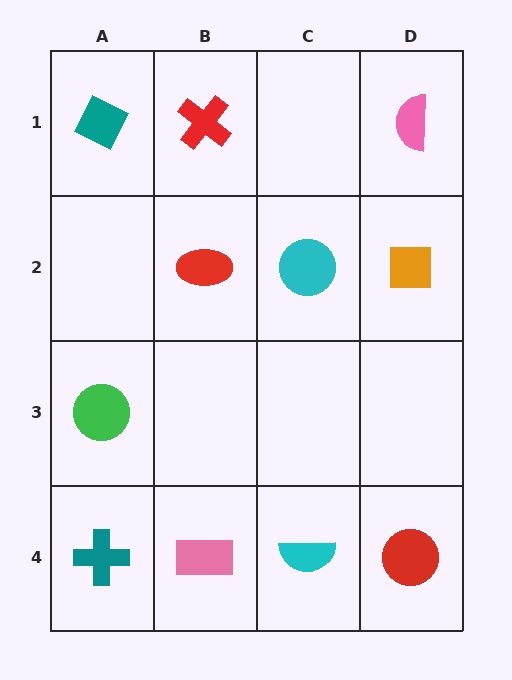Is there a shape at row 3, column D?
No, that cell is empty.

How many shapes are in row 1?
3 shapes.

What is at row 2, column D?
An orange square.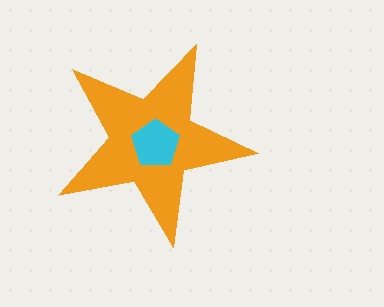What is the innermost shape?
The cyan pentagon.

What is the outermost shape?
The orange star.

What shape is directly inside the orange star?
The cyan pentagon.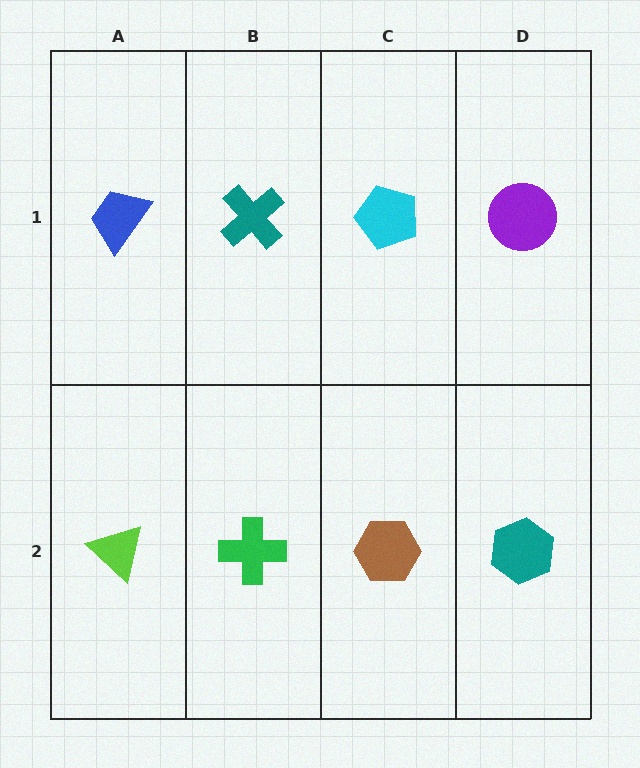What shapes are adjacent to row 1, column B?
A green cross (row 2, column B), a blue trapezoid (row 1, column A), a cyan pentagon (row 1, column C).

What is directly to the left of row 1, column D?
A cyan pentagon.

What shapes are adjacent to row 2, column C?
A cyan pentagon (row 1, column C), a green cross (row 2, column B), a teal hexagon (row 2, column D).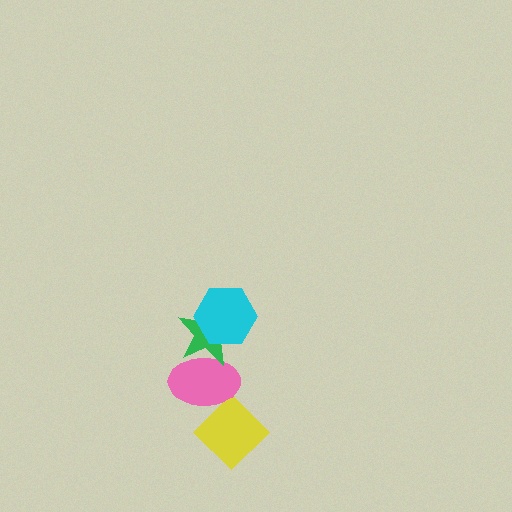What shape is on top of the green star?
The cyan hexagon is on top of the green star.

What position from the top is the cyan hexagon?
The cyan hexagon is 1st from the top.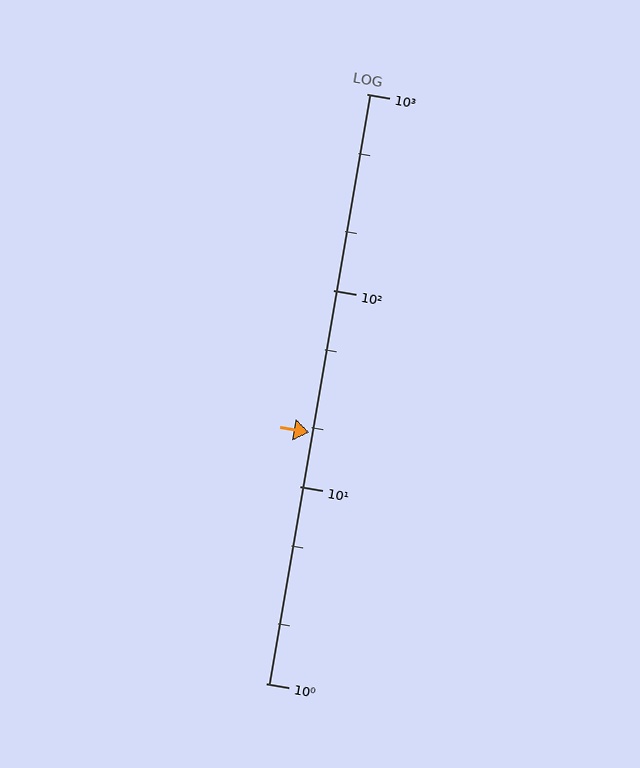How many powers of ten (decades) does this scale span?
The scale spans 3 decades, from 1 to 1000.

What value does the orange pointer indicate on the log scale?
The pointer indicates approximately 19.